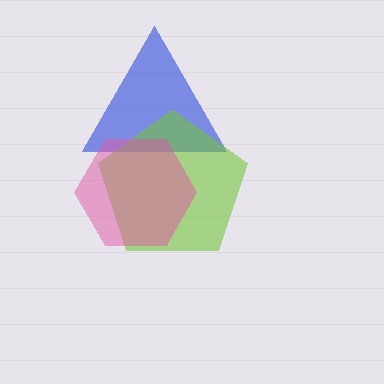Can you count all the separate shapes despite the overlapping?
Yes, there are 3 separate shapes.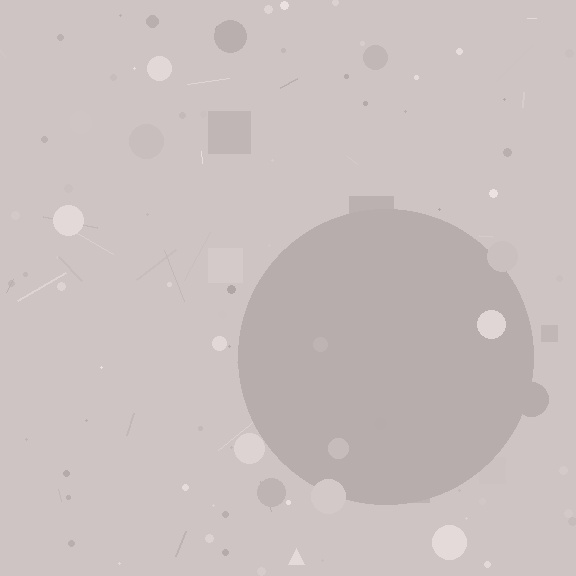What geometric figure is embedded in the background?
A circle is embedded in the background.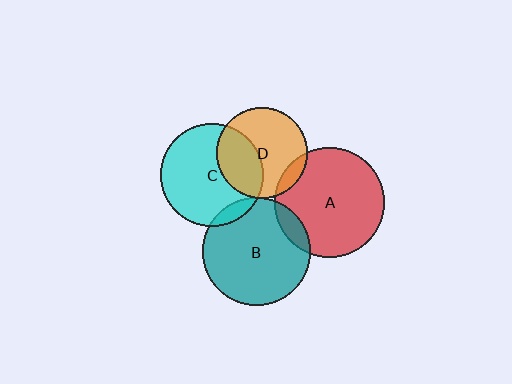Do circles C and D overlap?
Yes.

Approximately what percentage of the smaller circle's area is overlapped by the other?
Approximately 35%.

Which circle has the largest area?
Circle A (red).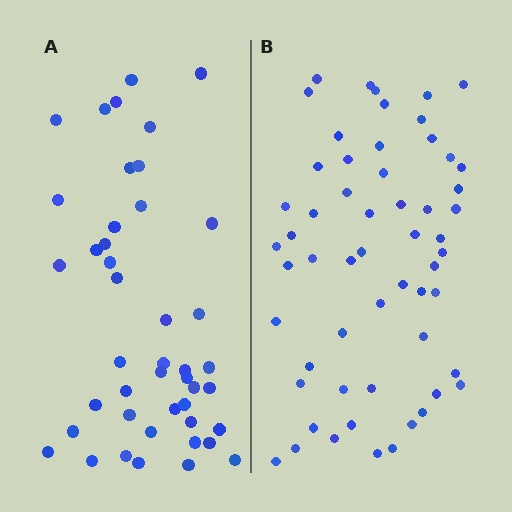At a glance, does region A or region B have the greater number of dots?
Region B (the right region) has more dots.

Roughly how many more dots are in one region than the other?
Region B has approximately 15 more dots than region A.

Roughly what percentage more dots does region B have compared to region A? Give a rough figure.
About 30% more.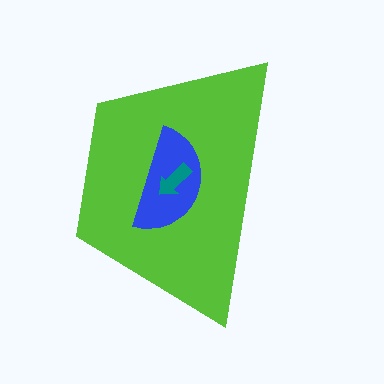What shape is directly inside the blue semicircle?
The teal arrow.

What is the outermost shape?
The lime trapezoid.